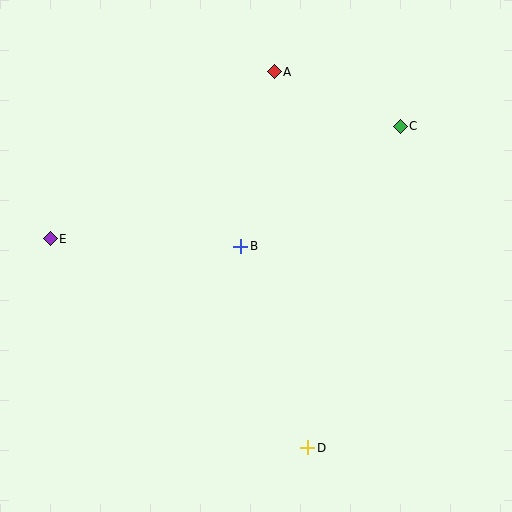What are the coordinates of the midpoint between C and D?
The midpoint between C and D is at (354, 287).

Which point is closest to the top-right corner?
Point C is closest to the top-right corner.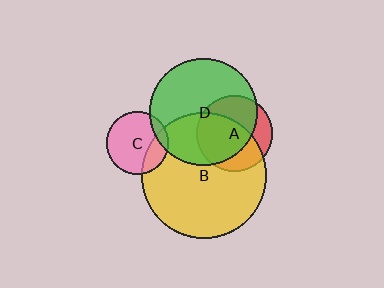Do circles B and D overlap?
Yes.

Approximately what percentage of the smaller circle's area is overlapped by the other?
Approximately 40%.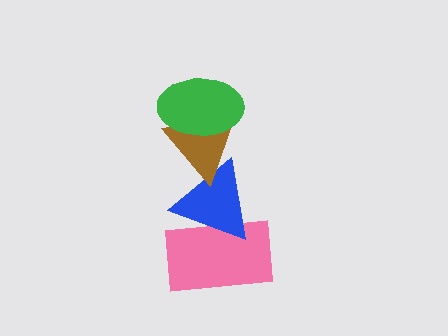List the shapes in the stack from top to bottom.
From top to bottom: the green ellipse, the brown triangle, the blue triangle, the pink rectangle.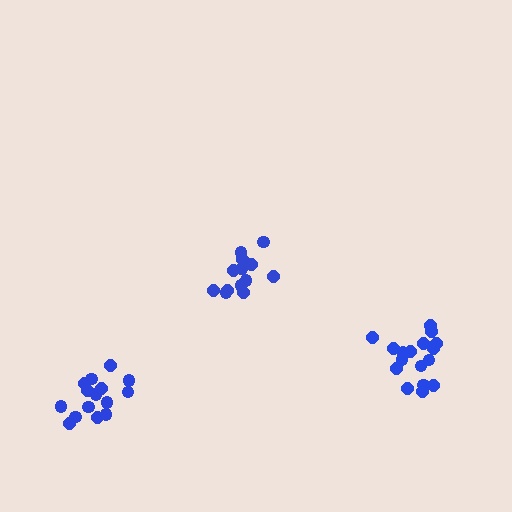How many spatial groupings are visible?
There are 3 spatial groupings.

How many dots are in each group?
Group 1: 15 dots, Group 2: 13 dots, Group 3: 17 dots (45 total).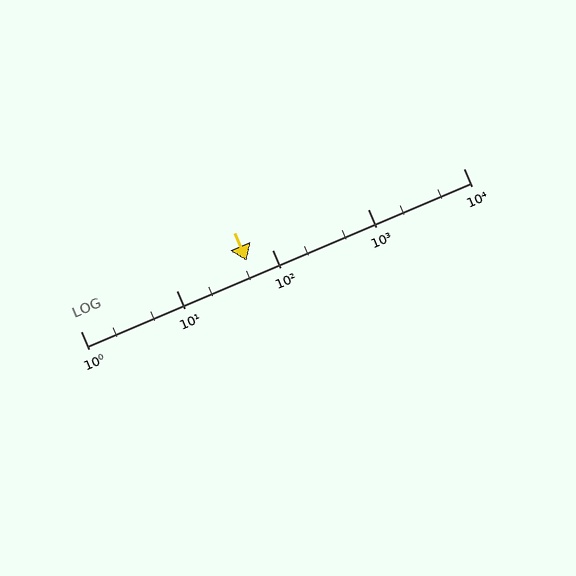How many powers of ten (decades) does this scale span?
The scale spans 4 decades, from 1 to 10000.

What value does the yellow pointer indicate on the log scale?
The pointer indicates approximately 54.